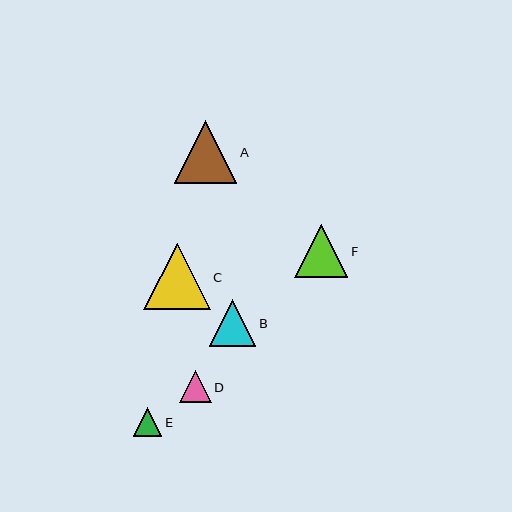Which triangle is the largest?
Triangle C is the largest with a size of approximately 66 pixels.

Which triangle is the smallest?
Triangle E is the smallest with a size of approximately 28 pixels.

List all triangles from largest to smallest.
From largest to smallest: C, A, F, B, D, E.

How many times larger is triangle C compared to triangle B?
Triangle C is approximately 1.4 times the size of triangle B.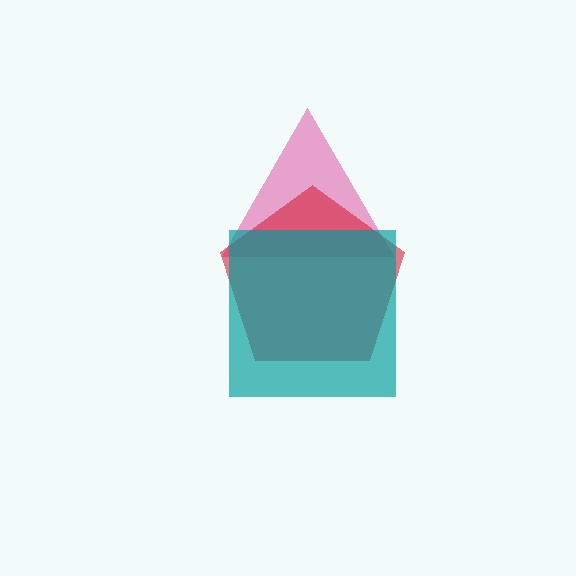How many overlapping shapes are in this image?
There are 3 overlapping shapes in the image.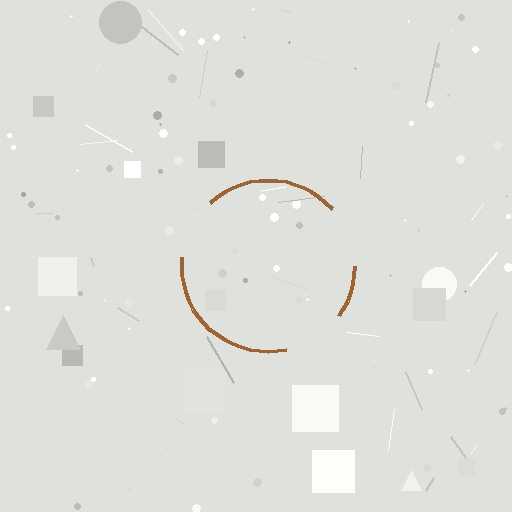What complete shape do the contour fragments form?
The contour fragments form a circle.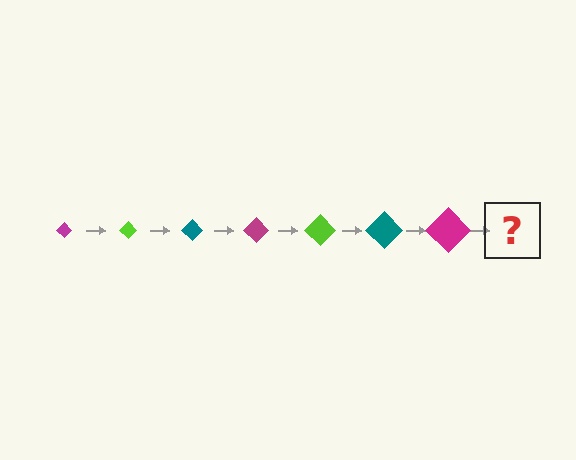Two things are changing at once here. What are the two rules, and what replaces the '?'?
The two rules are that the diamond grows larger each step and the color cycles through magenta, lime, and teal. The '?' should be a lime diamond, larger than the previous one.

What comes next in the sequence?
The next element should be a lime diamond, larger than the previous one.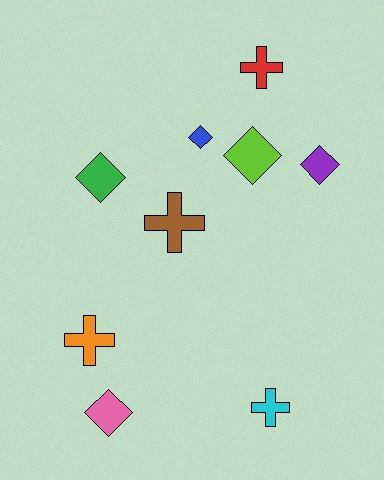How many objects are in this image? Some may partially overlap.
There are 9 objects.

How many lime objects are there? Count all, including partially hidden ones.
There is 1 lime object.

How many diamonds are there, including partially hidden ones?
There are 5 diamonds.